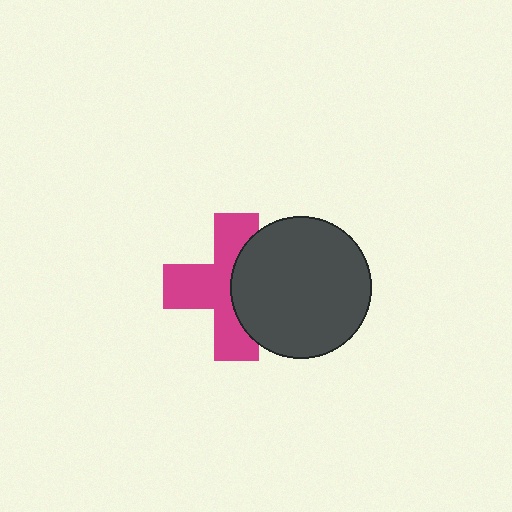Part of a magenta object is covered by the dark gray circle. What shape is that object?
It is a cross.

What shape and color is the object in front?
The object in front is a dark gray circle.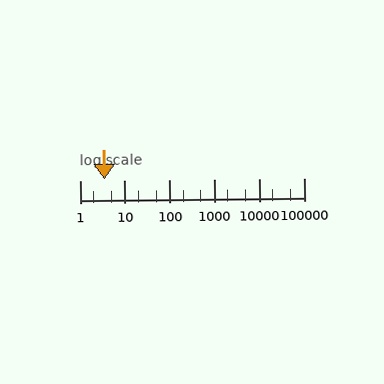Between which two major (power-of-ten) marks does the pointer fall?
The pointer is between 1 and 10.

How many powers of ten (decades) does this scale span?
The scale spans 5 decades, from 1 to 100000.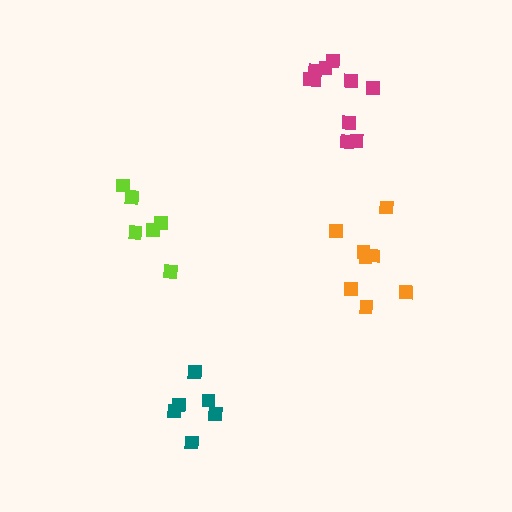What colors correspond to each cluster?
The clusters are colored: teal, magenta, lime, orange.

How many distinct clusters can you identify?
There are 4 distinct clusters.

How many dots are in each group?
Group 1: 6 dots, Group 2: 10 dots, Group 3: 6 dots, Group 4: 8 dots (30 total).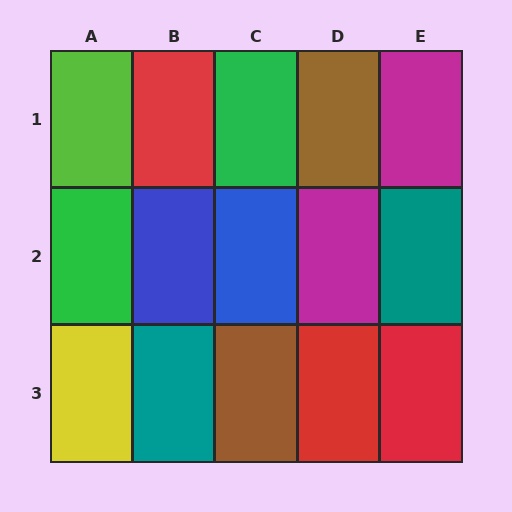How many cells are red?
3 cells are red.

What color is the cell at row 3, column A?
Yellow.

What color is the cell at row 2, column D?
Magenta.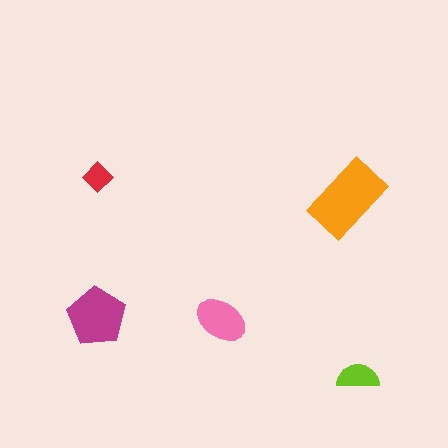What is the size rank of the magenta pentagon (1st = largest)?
2nd.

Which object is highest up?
The red diamond is topmost.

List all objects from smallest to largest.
The red diamond, the lime semicircle, the pink ellipse, the magenta pentagon, the orange rectangle.